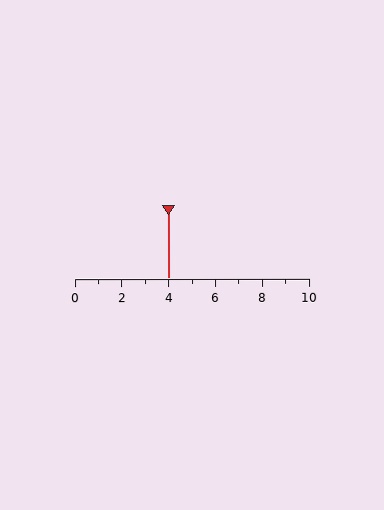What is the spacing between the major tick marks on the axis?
The major ticks are spaced 2 apart.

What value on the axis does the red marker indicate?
The marker indicates approximately 4.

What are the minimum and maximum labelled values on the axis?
The axis runs from 0 to 10.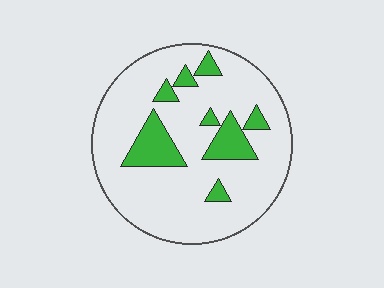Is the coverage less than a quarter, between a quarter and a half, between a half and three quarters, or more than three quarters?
Less than a quarter.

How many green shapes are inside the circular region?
8.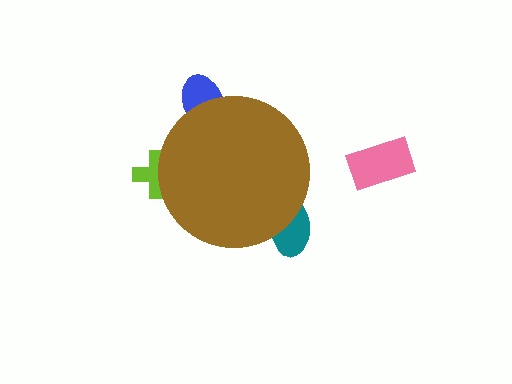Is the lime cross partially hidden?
Yes, the lime cross is partially hidden behind the brown circle.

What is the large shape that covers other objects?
A brown circle.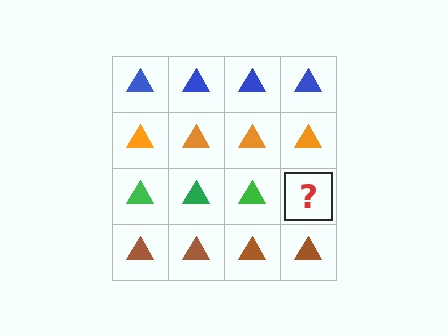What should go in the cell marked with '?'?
The missing cell should contain a green triangle.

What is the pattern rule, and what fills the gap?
The rule is that each row has a consistent color. The gap should be filled with a green triangle.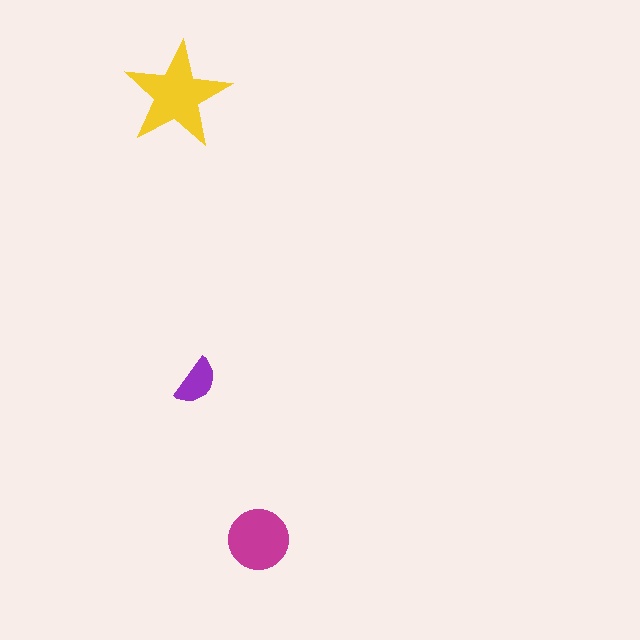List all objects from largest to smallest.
The yellow star, the magenta circle, the purple semicircle.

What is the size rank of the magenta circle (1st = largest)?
2nd.